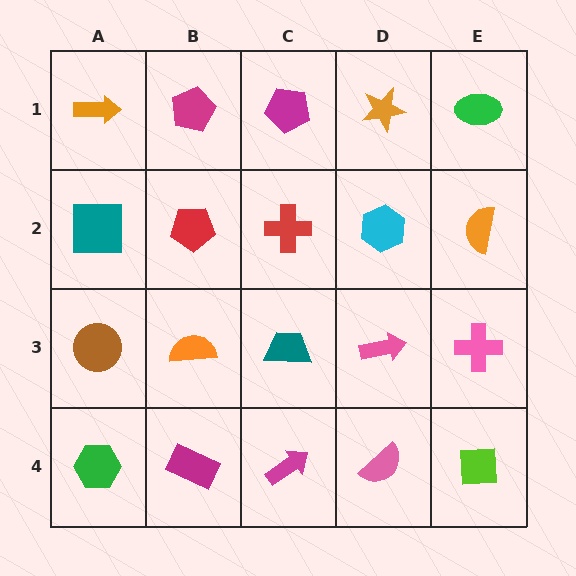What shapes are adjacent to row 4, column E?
A pink cross (row 3, column E), a pink semicircle (row 4, column D).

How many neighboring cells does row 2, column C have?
4.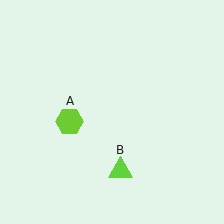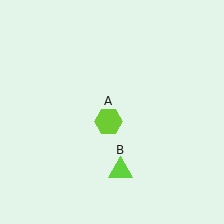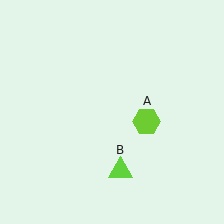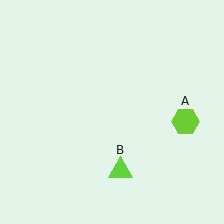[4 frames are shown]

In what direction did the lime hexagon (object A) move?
The lime hexagon (object A) moved right.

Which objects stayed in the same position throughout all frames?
Lime triangle (object B) remained stationary.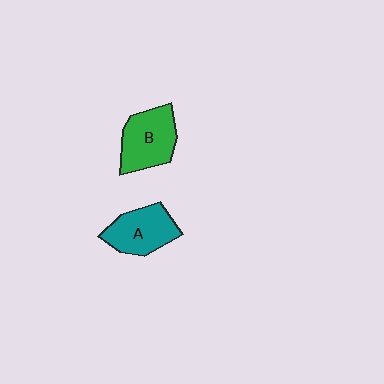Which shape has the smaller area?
Shape A (teal).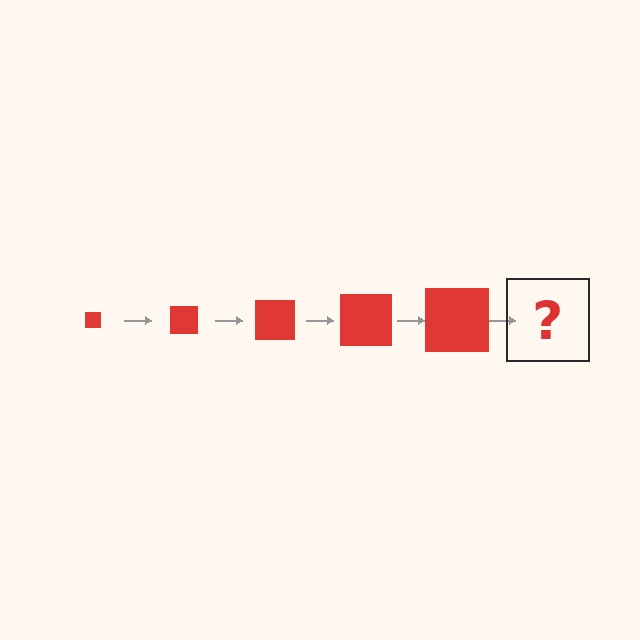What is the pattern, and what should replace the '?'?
The pattern is that the square gets progressively larger each step. The '?' should be a red square, larger than the previous one.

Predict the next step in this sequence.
The next step is a red square, larger than the previous one.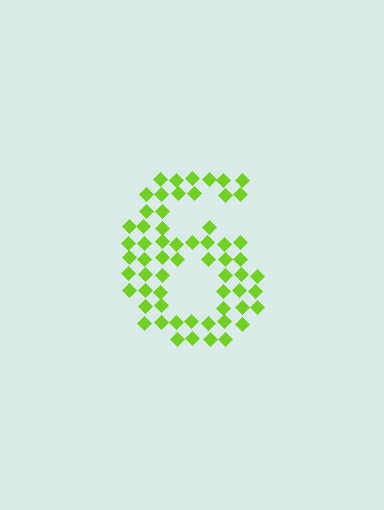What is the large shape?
The large shape is the digit 6.